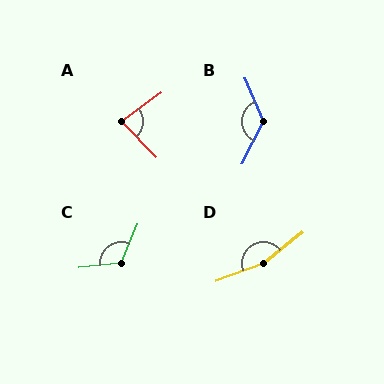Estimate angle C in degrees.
Approximately 118 degrees.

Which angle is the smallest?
A, at approximately 82 degrees.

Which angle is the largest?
D, at approximately 162 degrees.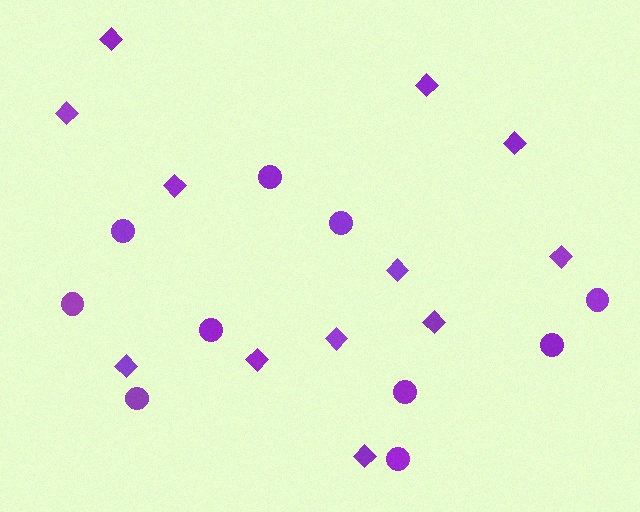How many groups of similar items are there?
There are 2 groups: one group of circles (10) and one group of diamonds (12).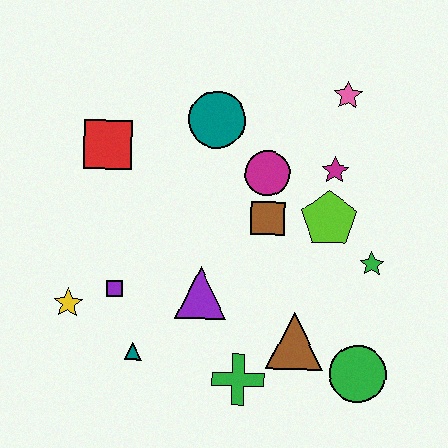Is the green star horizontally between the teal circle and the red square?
No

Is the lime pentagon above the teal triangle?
Yes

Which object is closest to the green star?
The lime pentagon is closest to the green star.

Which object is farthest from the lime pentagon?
The yellow star is farthest from the lime pentagon.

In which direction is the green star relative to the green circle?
The green star is above the green circle.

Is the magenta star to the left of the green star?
Yes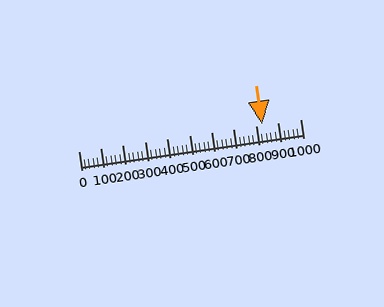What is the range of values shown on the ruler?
The ruler shows values from 0 to 1000.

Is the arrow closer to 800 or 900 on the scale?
The arrow is closer to 800.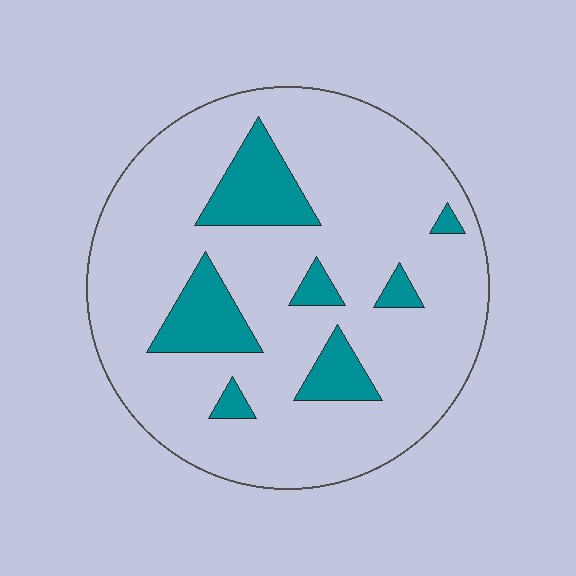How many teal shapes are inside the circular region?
7.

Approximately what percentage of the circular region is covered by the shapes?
Approximately 15%.